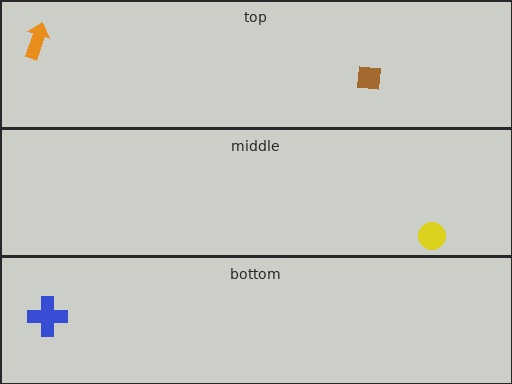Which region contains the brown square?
The top region.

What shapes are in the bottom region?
The blue cross.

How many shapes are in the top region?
2.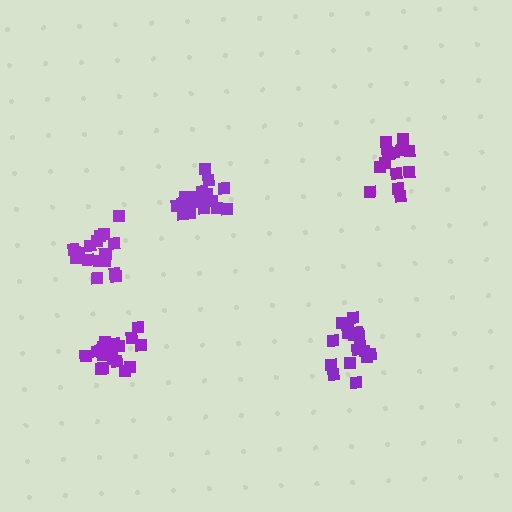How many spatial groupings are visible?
There are 5 spatial groupings.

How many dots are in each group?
Group 1: 17 dots, Group 2: 14 dots, Group 3: 18 dots, Group 4: 18 dots, Group 5: 19 dots (86 total).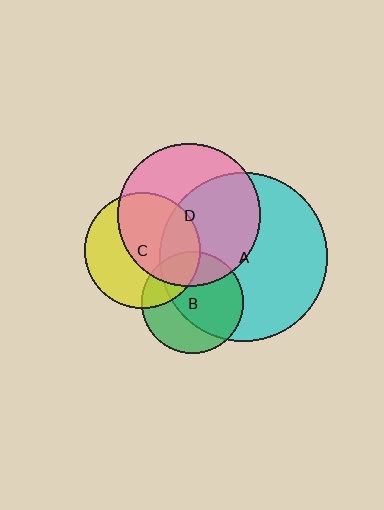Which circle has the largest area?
Circle A (cyan).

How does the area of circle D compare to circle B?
Approximately 2.0 times.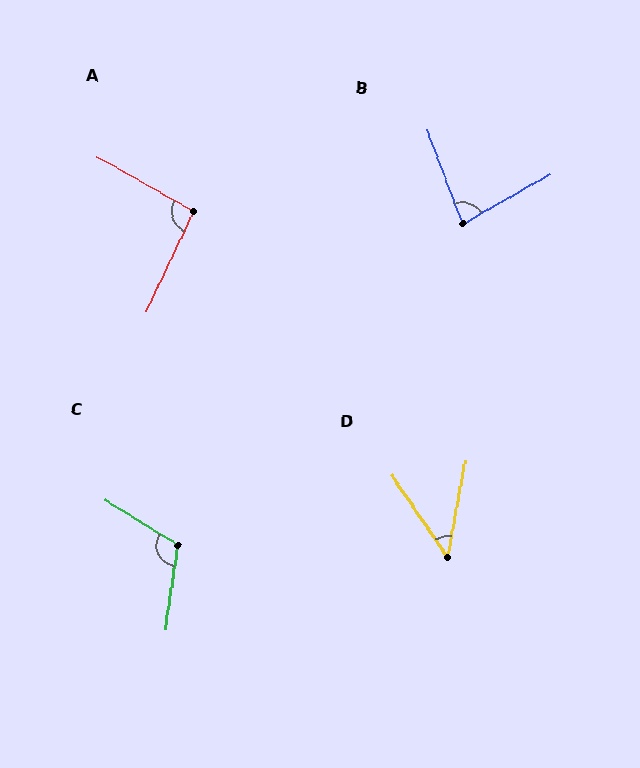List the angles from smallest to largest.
D (45°), B (81°), A (94°), C (113°).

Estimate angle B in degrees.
Approximately 81 degrees.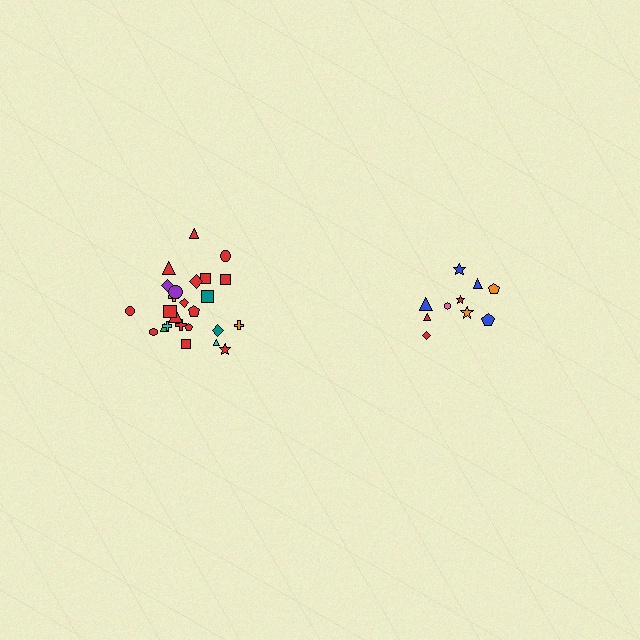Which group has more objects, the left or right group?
The left group.